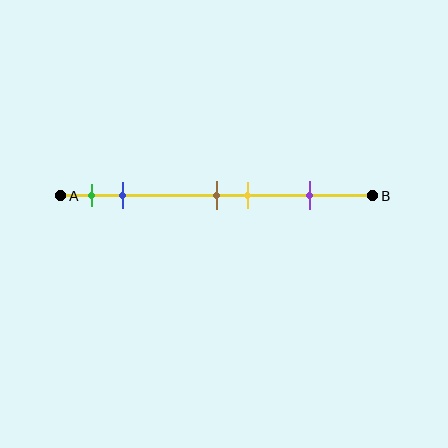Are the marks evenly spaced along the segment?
No, the marks are not evenly spaced.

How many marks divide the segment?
There are 5 marks dividing the segment.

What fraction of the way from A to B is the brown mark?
The brown mark is approximately 50% (0.5) of the way from A to B.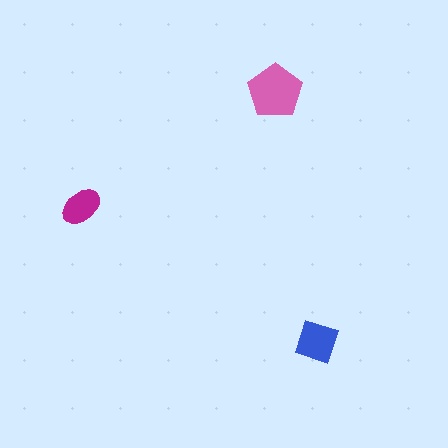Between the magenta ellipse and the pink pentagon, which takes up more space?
The pink pentagon.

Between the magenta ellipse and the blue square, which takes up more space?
The blue square.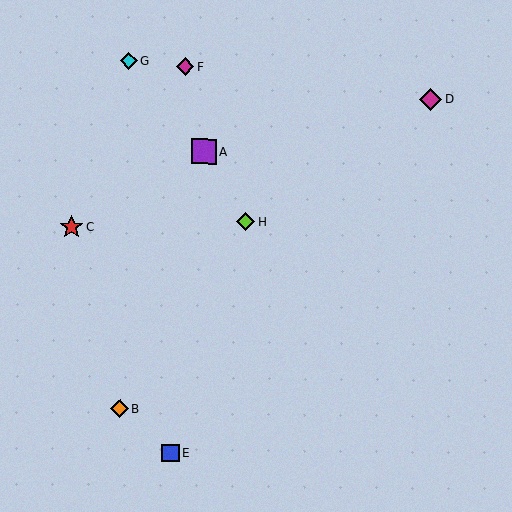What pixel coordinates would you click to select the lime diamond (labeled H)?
Click at (246, 222) to select the lime diamond H.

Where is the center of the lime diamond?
The center of the lime diamond is at (246, 222).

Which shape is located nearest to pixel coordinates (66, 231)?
The red star (labeled C) at (72, 227) is nearest to that location.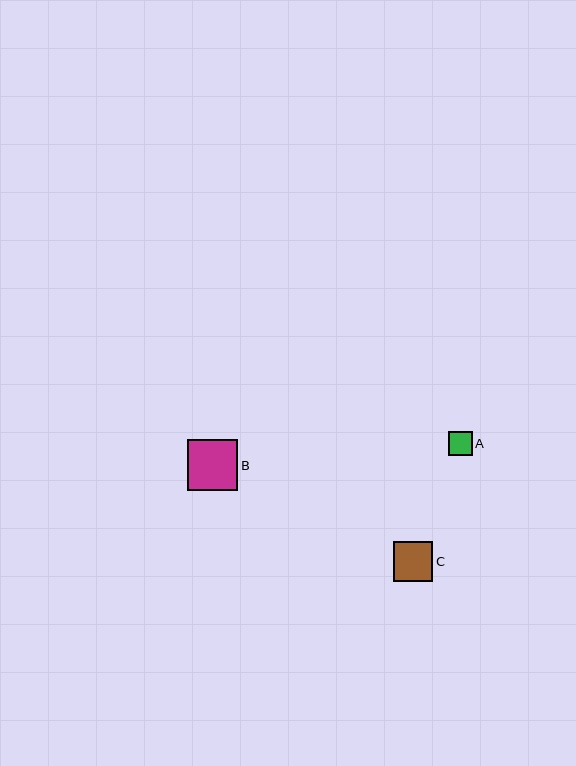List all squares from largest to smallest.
From largest to smallest: B, C, A.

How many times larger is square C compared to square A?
Square C is approximately 1.7 times the size of square A.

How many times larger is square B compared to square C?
Square B is approximately 1.3 times the size of square C.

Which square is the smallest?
Square A is the smallest with a size of approximately 24 pixels.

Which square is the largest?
Square B is the largest with a size of approximately 51 pixels.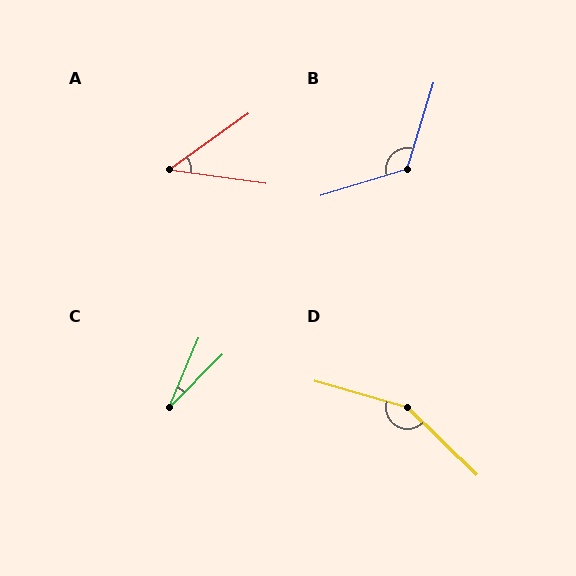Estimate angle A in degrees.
Approximately 43 degrees.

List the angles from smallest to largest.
C (22°), A (43°), B (124°), D (152°).